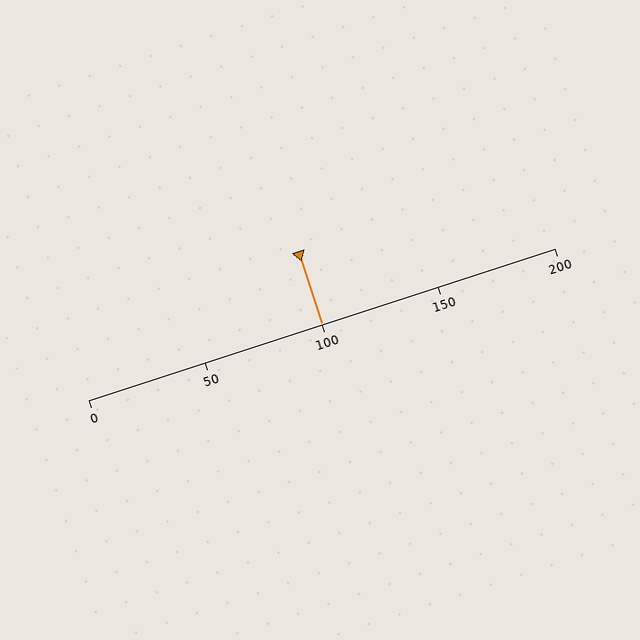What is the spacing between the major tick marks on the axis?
The major ticks are spaced 50 apart.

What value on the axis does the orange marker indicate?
The marker indicates approximately 100.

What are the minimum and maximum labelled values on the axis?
The axis runs from 0 to 200.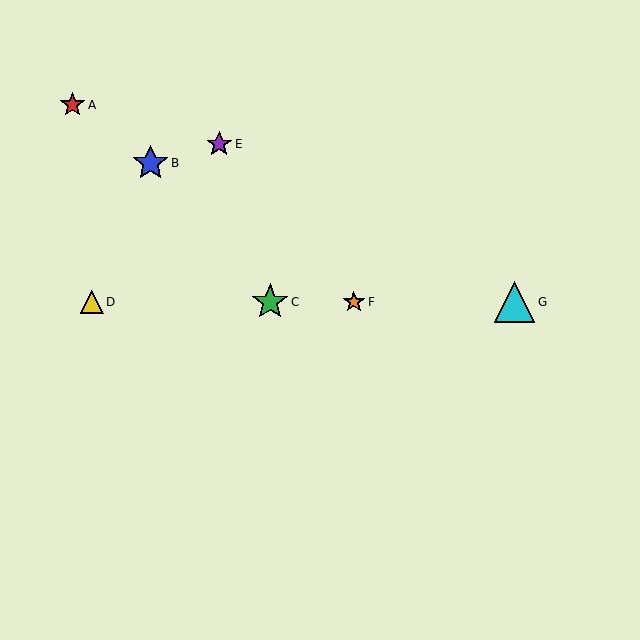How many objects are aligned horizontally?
4 objects (C, D, F, G) are aligned horizontally.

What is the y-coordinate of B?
Object B is at y≈163.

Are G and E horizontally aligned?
No, G is at y≈302 and E is at y≈144.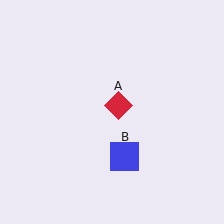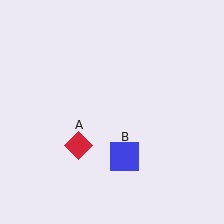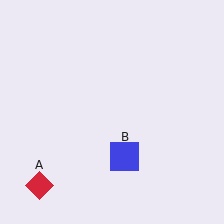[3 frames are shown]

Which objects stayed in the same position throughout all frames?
Blue square (object B) remained stationary.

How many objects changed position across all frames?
1 object changed position: red diamond (object A).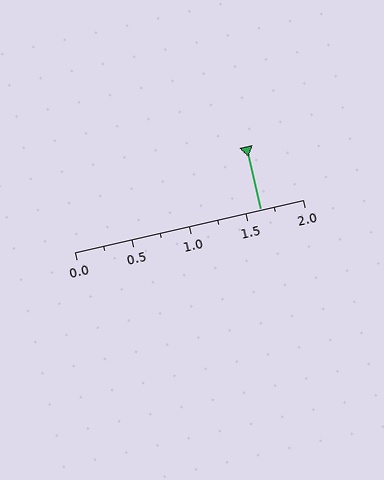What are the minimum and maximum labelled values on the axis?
The axis runs from 0.0 to 2.0.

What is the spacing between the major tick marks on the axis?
The major ticks are spaced 0.5 apart.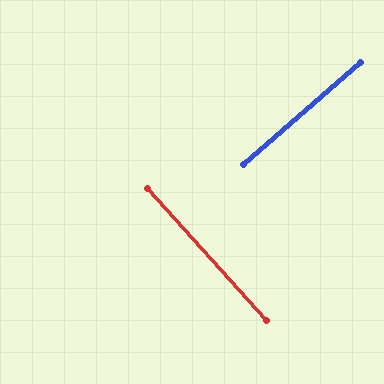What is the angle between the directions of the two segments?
Approximately 89 degrees.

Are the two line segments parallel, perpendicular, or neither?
Perpendicular — they meet at approximately 89°.